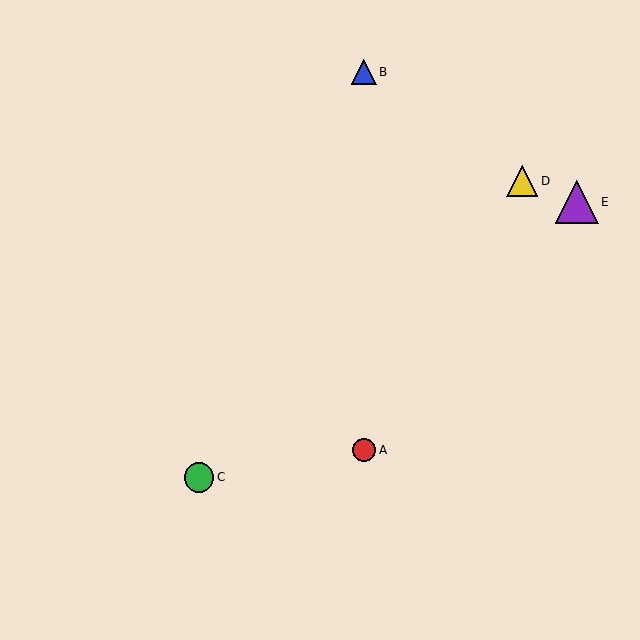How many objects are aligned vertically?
2 objects (A, B) are aligned vertically.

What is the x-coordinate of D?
Object D is at x≈522.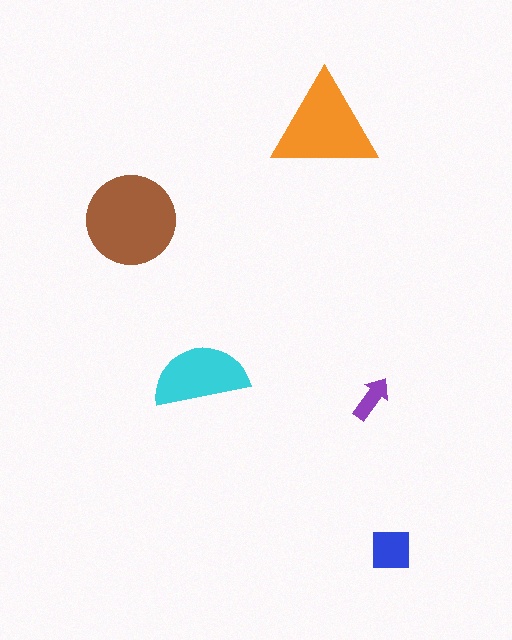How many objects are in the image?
There are 5 objects in the image.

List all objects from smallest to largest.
The purple arrow, the blue square, the cyan semicircle, the orange triangle, the brown circle.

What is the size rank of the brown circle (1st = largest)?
1st.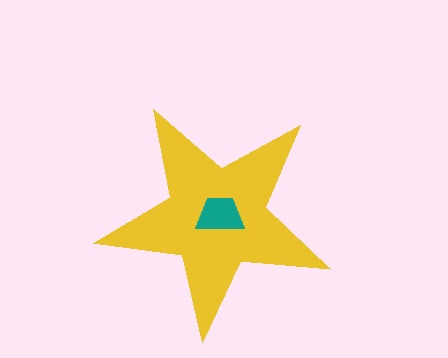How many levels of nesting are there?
2.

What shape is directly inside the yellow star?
The teal trapezoid.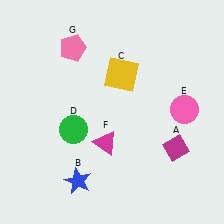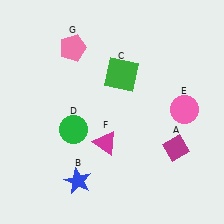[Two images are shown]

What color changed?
The square (C) changed from yellow in Image 1 to green in Image 2.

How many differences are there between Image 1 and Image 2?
There is 1 difference between the two images.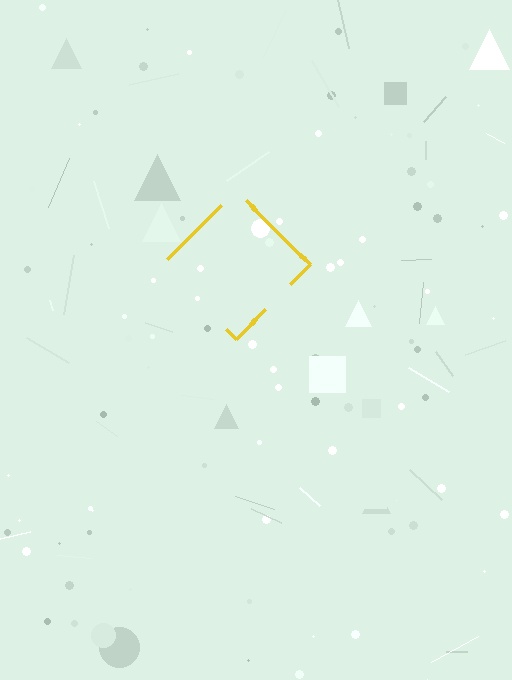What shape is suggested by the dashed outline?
The dashed outline suggests a diamond.